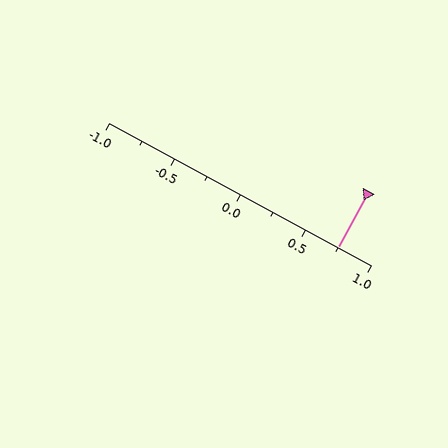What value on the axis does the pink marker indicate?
The marker indicates approximately 0.75.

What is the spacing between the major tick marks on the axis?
The major ticks are spaced 0.5 apart.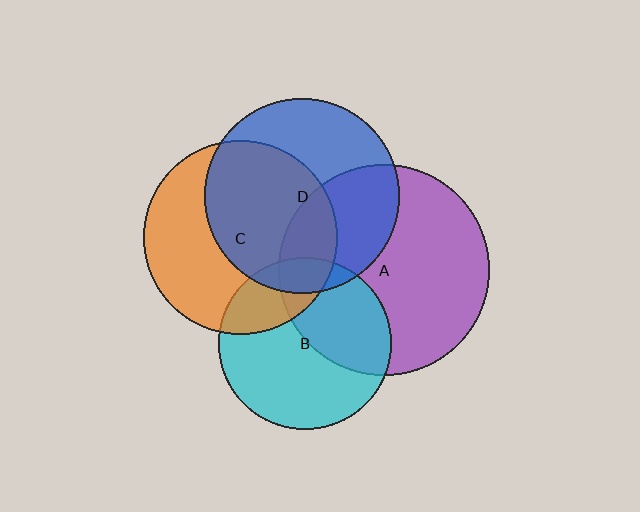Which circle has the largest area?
Circle A (purple).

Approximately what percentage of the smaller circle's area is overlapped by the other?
Approximately 40%.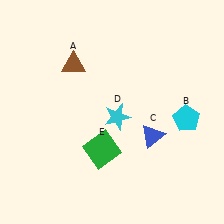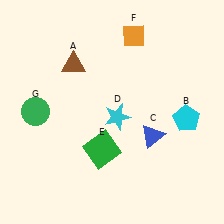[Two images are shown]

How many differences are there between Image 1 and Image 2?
There are 2 differences between the two images.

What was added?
An orange diamond (F), a green circle (G) were added in Image 2.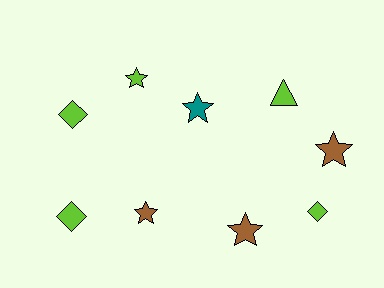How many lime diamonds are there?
There are 3 lime diamonds.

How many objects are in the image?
There are 9 objects.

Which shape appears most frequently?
Star, with 5 objects.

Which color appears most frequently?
Lime, with 5 objects.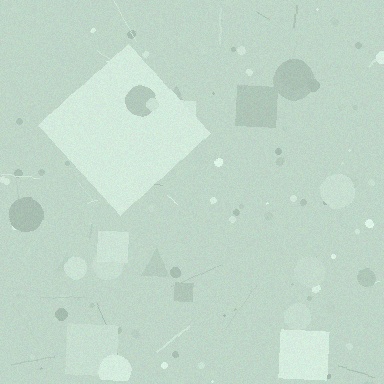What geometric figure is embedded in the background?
A diamond is embedded in the background.